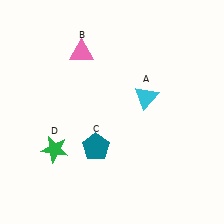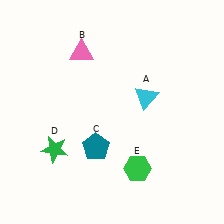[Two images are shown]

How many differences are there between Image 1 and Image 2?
There is 1 difference between the two images.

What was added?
A green hexagon (E) was added in Image 2.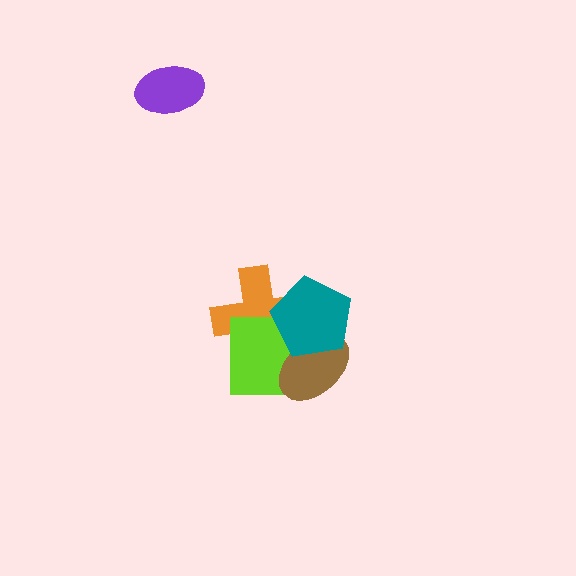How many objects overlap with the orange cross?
3 objects overlap with the orange cross.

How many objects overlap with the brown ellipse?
3 objects overlap with the brown ellipse.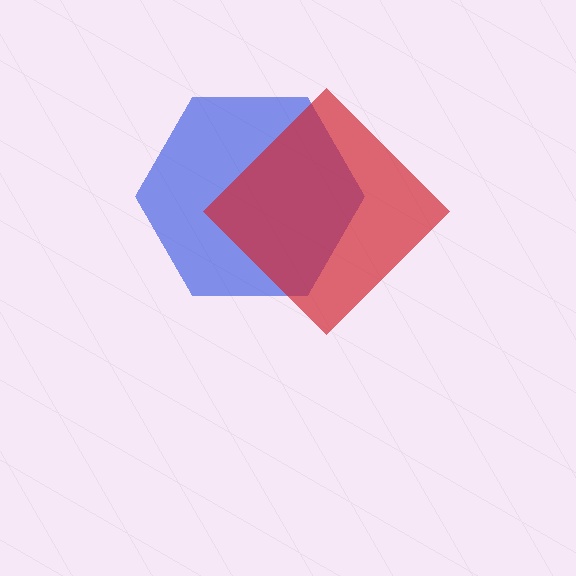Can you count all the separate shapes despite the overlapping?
Yes, there are 2 separate shapes.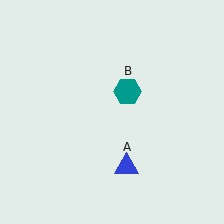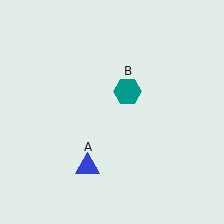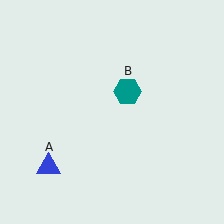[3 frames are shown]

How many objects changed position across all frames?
1 object changed position: blue triangle (object A).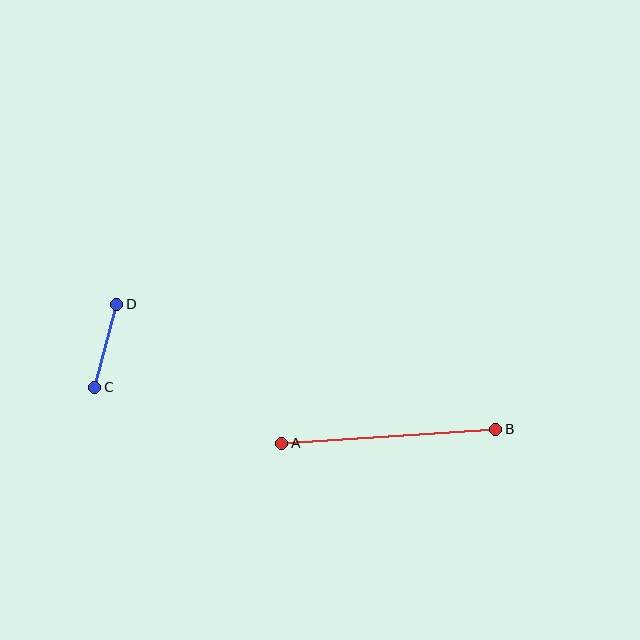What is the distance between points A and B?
The distance is approximately 214 pixels.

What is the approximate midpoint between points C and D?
The midpoint is at approximately (106, 346) pixels.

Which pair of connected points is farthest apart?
Points A and B are farthest apart.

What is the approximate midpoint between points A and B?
The midpoint is at approximately (389, 436) pixels.